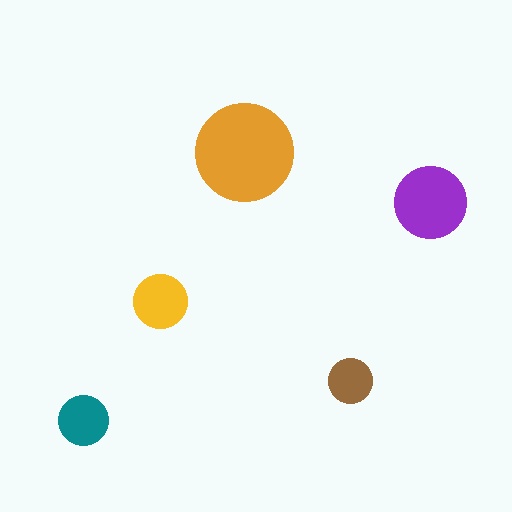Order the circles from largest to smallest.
the orange one, the purple one, the yellow one, the teal one, the brown one.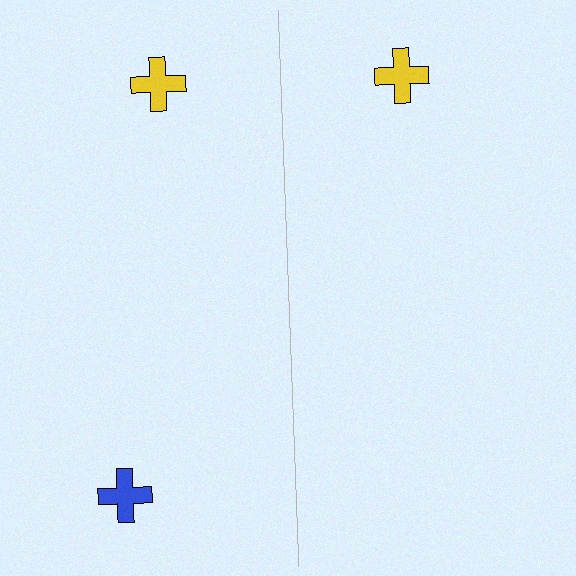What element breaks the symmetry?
A blue cross is missing from the right side.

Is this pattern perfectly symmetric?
No, the pattern is not perfectly symmetric. A blue cross is missing from the right side.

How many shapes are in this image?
There are 3 shapes in this image.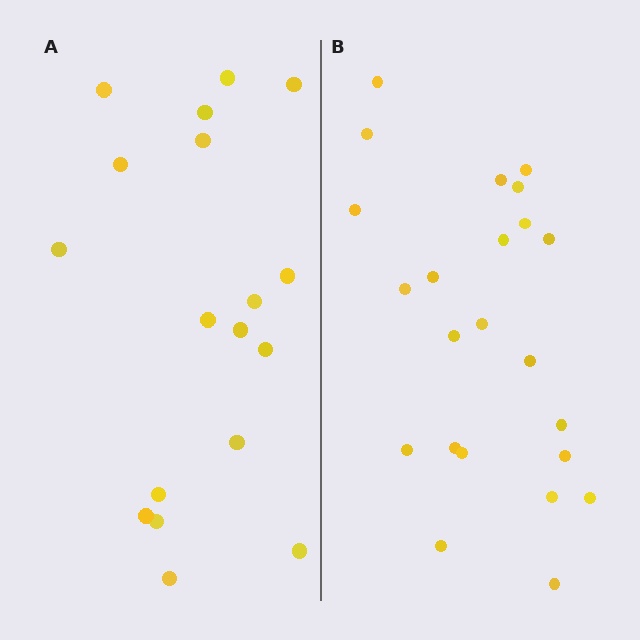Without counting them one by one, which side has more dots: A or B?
Region B (the right region) has more dots.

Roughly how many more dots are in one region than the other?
Region B has about 5 more dots than region A.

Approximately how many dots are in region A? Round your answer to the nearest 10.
About 20 dots. (The exact count is 18, which rounds to 20.)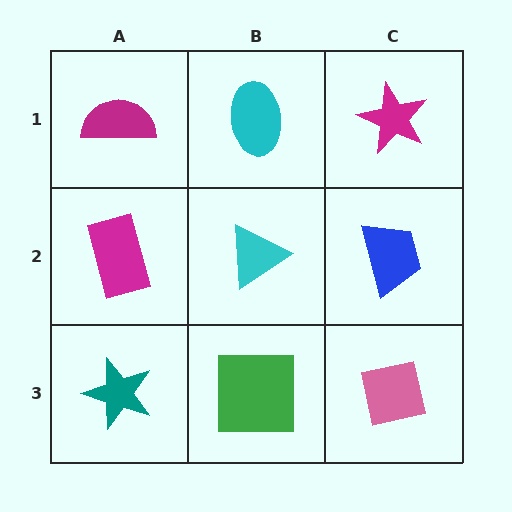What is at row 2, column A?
A magenta rectangle.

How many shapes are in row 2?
3 shapes.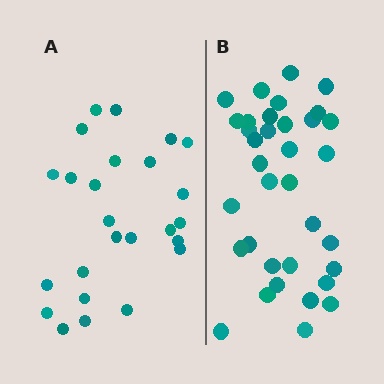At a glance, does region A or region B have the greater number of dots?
Region B (the right region) has more dots.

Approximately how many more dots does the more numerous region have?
Region B has roughly 10 or so more dots than region A.